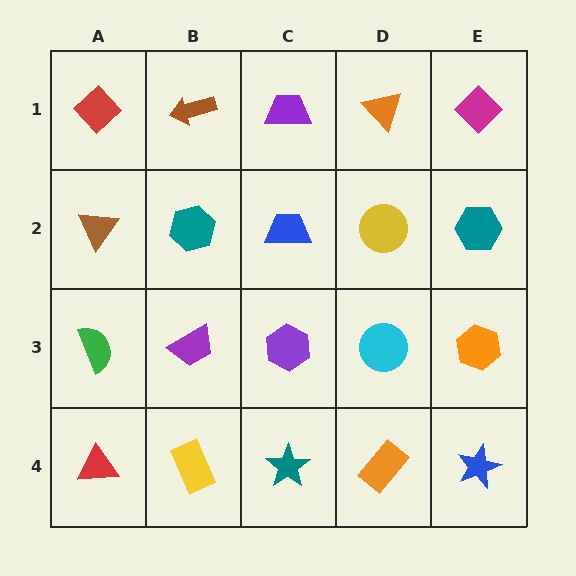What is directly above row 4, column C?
A purple hexagon.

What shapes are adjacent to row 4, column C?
A purple hexagon (row 3, column C), a yellow rectangle (row 4, column B), an orange rectangle (row 4, column D).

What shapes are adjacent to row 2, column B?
A brown arrow (row 1, column B), a purple trapezoid (row 3, column B), a brown triangle (row 2, column A), a blue trapezoid (row 2, column C).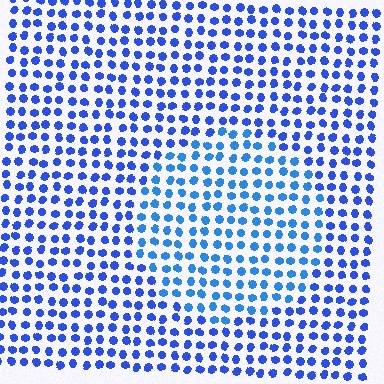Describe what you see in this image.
The image is filled with small blue elements in a uniform arrangement. A circle-shaped region is visible where the elements are tinted to a slightly different hue, forming a subtle color boundary.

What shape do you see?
I see a circle.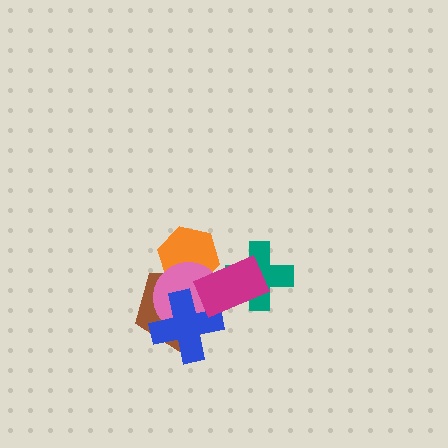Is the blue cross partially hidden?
Yes, it is partially covered by another shape.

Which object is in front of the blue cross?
The magenta rectangle is in front of the blue cross.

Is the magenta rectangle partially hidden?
No, no other shape covers it.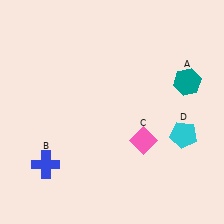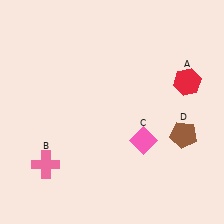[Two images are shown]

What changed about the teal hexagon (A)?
In Image 1, A is teal. In Image 2, it changed to red.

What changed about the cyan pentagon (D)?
In Image 1, D is cyan. In Image 2, it changed to brown.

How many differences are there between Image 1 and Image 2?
There are 3 differences between the two images.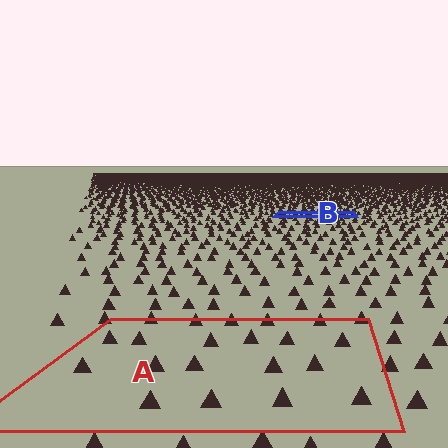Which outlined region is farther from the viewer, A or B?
Region B is farther from the viewer — the texture elements inside it appear smaller and more densely packed.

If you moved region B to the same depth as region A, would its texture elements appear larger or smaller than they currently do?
They would appear larger. At a closer depth, the same texture elements are projected at a bigger on-screen size.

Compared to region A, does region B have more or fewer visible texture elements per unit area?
Region B has more texture elements per unit area — they are packed more densely because it is farther away.